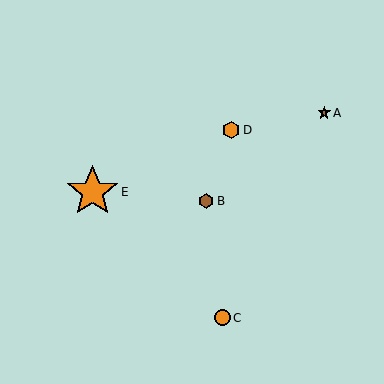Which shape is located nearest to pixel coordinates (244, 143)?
The orange hexagon (labeled D) at (231, 130) is nearest to that location.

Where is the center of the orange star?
The center of the orange star is at (92, 192).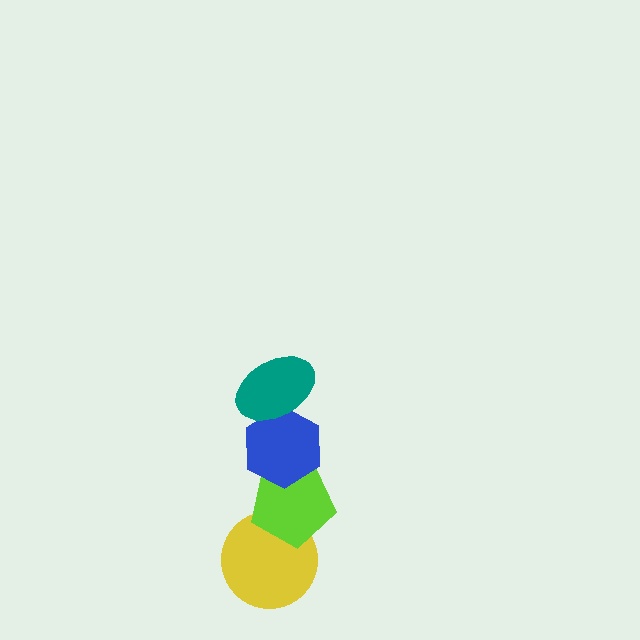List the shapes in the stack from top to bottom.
From top to bottom: the teal ellipse, the blue hexagon, the lime pentagon, the yellow circle.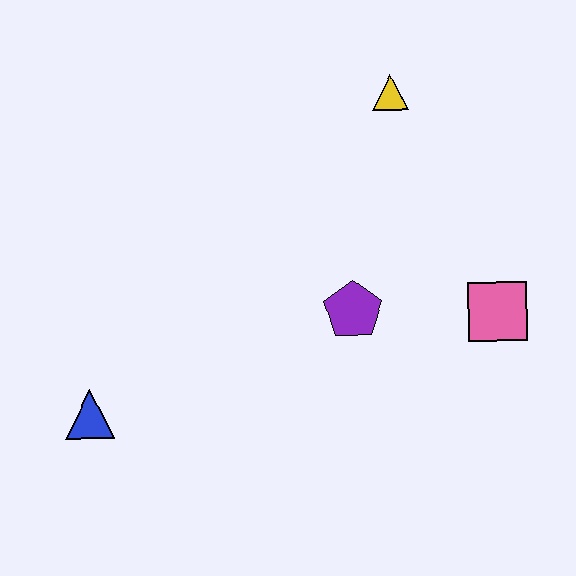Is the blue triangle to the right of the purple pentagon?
No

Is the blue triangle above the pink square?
No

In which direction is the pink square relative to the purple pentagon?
The pink square is to the right of the purple pentagon.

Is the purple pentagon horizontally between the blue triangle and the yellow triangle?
Yes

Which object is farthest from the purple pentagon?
The blue triangle is farthest from the purple pentagon.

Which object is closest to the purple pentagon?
The pink square is closest to the purple pentagon.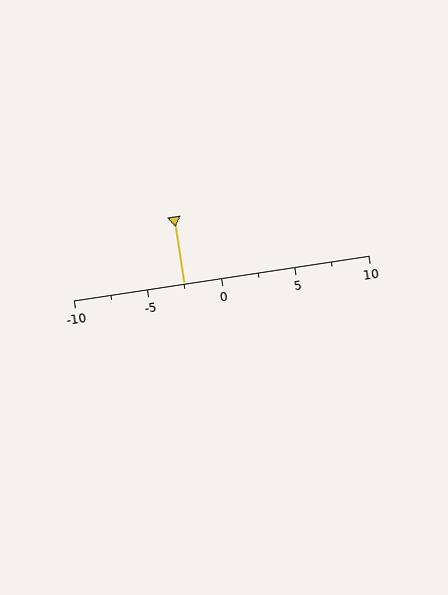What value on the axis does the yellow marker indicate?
The marker indicates approximately -2.5.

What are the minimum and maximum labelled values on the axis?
The axis runs from -10 to 10.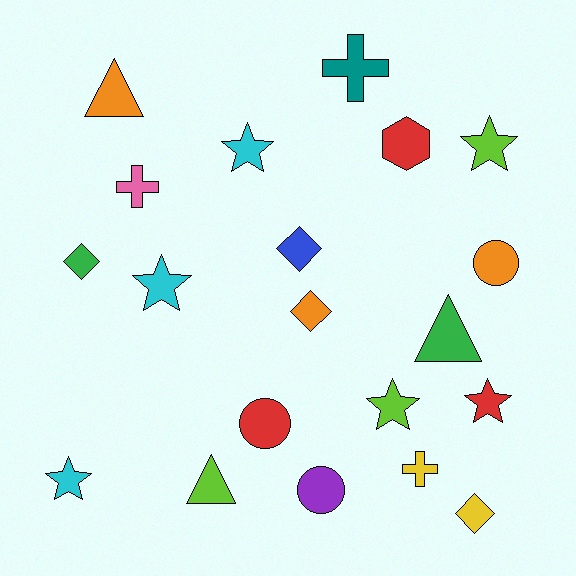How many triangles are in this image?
There are 3 triangles.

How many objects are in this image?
There are 20 objects.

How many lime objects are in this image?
There are 3 lime objects.